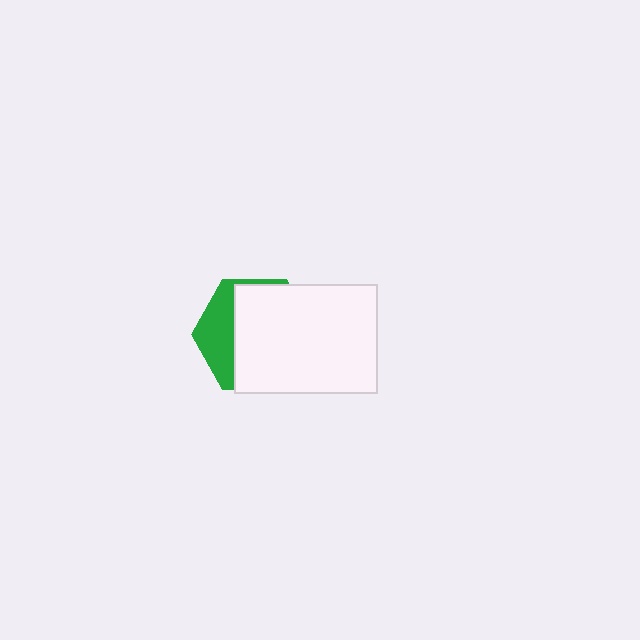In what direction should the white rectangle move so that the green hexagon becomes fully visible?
The white rectangle should move right. That is the shortest direction to clear the overlap and leave the green hexagon fully visible.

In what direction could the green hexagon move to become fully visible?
The green hexagon could move left. That would shift it out from behind the white rectangle entirely.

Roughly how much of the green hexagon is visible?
A small part of it is visible (roughly 30%).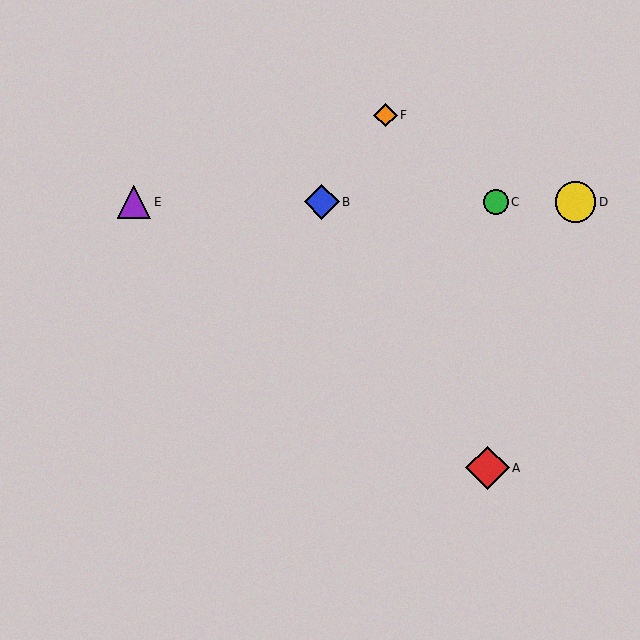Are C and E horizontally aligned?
Yes, both are at y≈202.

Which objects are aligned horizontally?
Objects B, C, D, E are aligned horizontally.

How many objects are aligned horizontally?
4 objects (B, C, D, E) are aligned horizontally.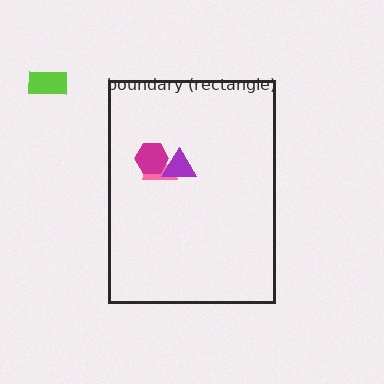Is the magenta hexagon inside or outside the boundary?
Inside.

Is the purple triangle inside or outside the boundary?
Inside.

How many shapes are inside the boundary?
3 inside, 1 outside.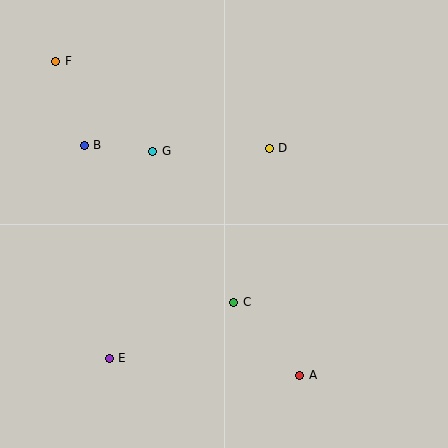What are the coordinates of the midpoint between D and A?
The midpoint between D and A is at (285, 262).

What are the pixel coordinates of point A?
Point A is at (300, 375).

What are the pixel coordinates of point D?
Point D is at (269, 148).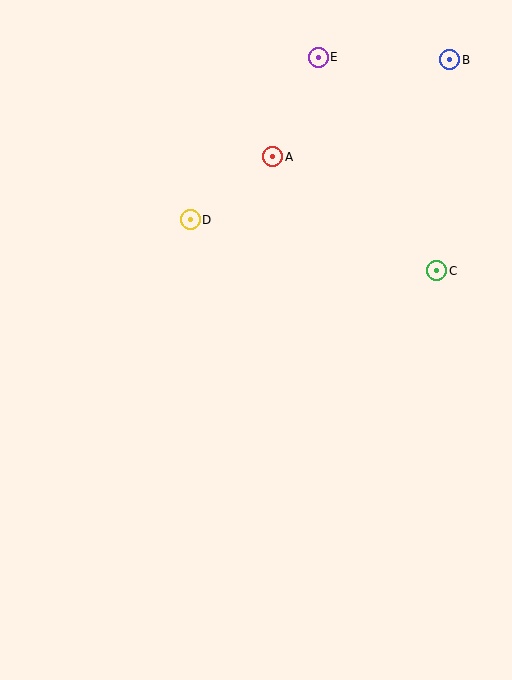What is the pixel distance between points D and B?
The distance between D and B is 305 pixels.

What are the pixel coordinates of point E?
Point E is at (318, 57).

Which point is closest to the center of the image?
Point D at (190, 220) is closest to the center.